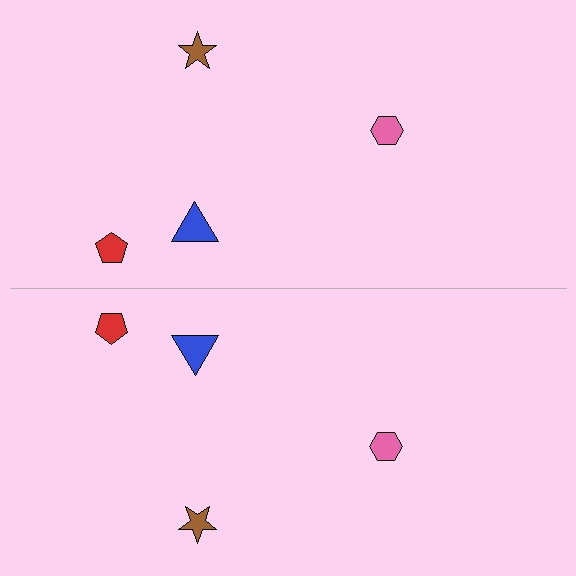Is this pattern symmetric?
Yes, this pattern has bilateral (reflection) symmetry.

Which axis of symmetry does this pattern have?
The pattern has a horizontal axis of symmetry running through the center of the image.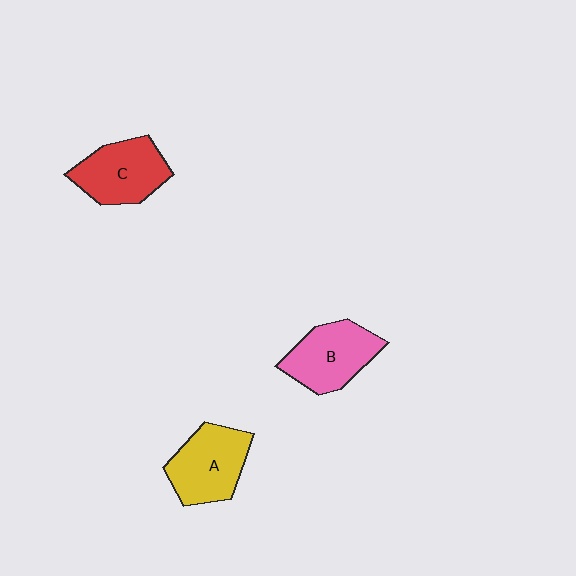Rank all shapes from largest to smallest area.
From largest to smallest: A (yellow), B (pink), C (red).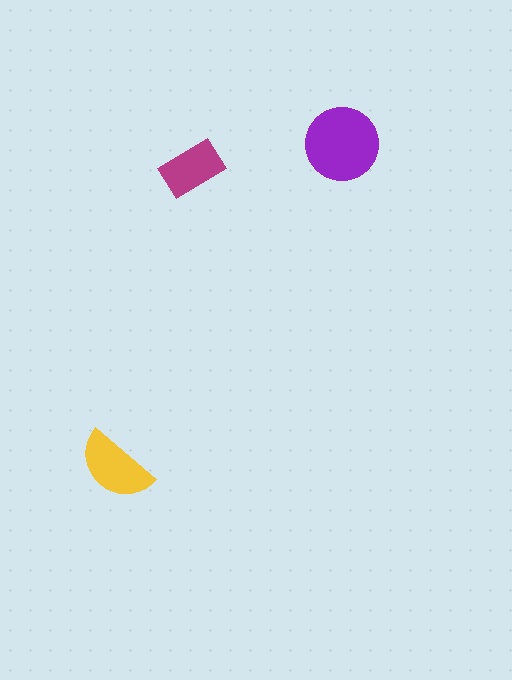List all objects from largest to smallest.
The purple circle, the yellow semicircle, the magenta rectangle.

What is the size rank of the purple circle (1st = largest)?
1st.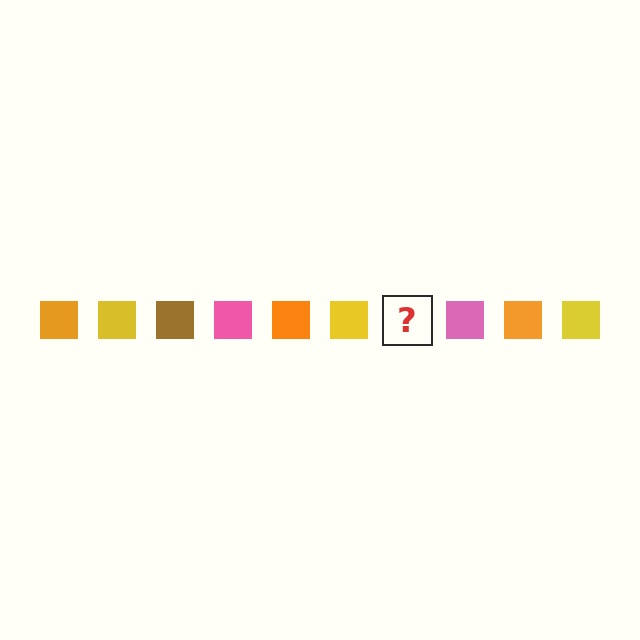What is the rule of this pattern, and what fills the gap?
The rule is that the pattern cycles through orange, yellow, brown, pink squares. The gap should be filled with a brown square.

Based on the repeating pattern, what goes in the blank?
The blank should be a brown square.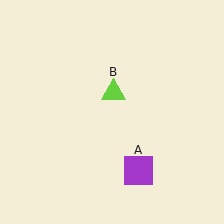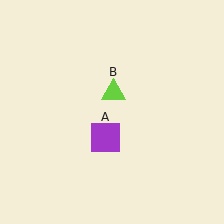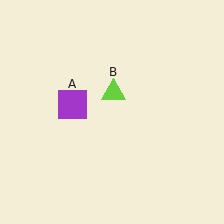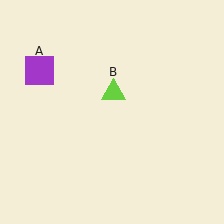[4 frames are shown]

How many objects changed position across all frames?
1 object changed position: purple square (object A).